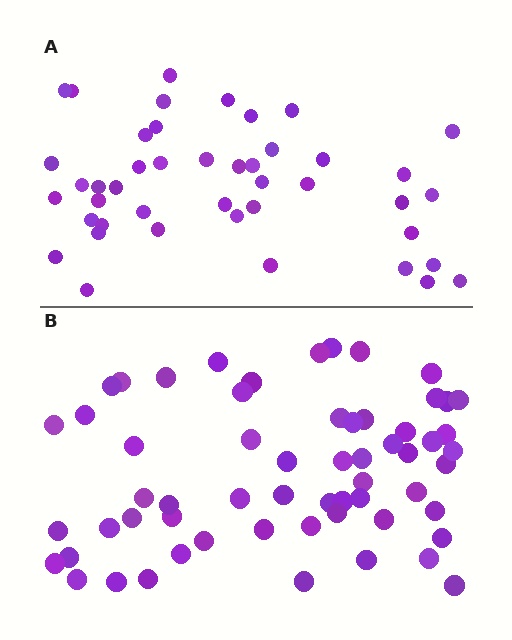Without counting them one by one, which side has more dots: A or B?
Region B (the bottom region) has more dots.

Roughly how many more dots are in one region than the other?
Region B has approximately 15 more dots than region A.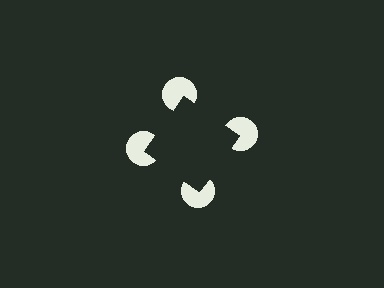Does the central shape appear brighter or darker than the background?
It typically appears slightly darker than the background, even though no actual brightness change is drawn.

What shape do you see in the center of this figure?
An illusory square — its edges are inferred from the aligned wedge cuts in the pac-man discs, not physically drawn.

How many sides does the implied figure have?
4 sides.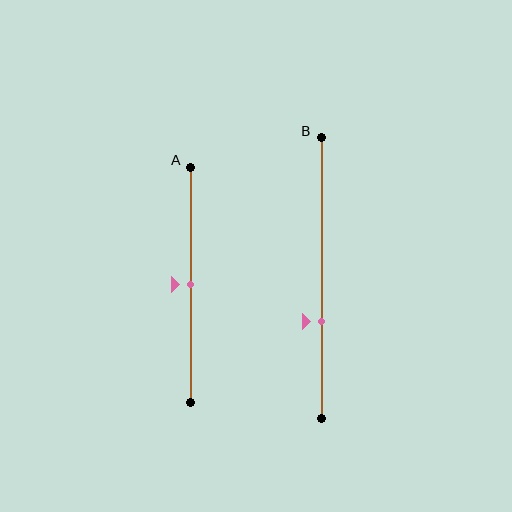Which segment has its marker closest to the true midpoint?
Segment A has its marker closest to the true midpoint.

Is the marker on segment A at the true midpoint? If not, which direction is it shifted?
Yes, the marker on segment A is at the true midpoint.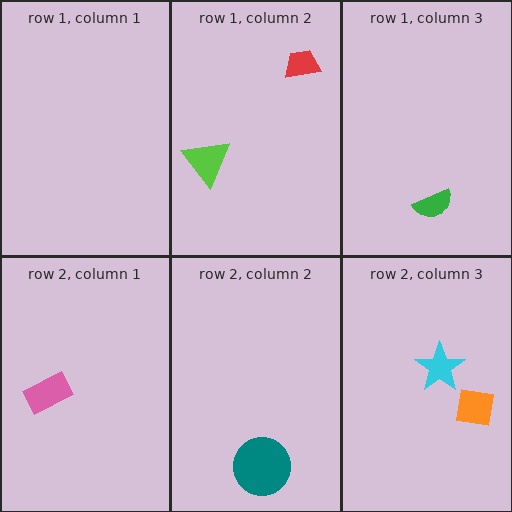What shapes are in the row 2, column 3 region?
The orange square, the cyan star.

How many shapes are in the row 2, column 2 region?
1.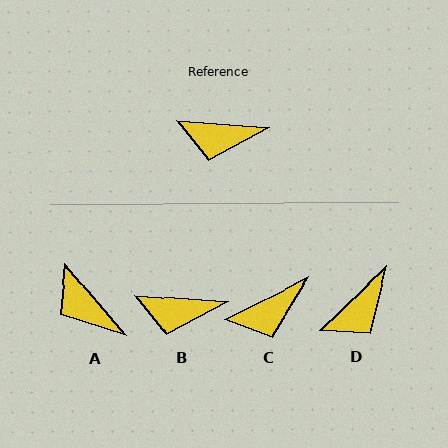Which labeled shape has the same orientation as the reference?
B.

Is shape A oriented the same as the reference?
No, it is off by about 45 degrees.